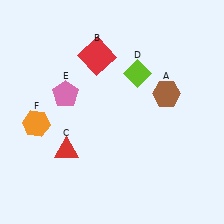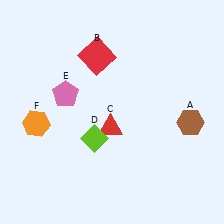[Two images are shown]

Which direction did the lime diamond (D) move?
The lime diamond (D) moved down.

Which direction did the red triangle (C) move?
The red triangle (C) moved right.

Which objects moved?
The objects that moved are: the brown hexagon (A), the red triangle (C), the lime diamond (D).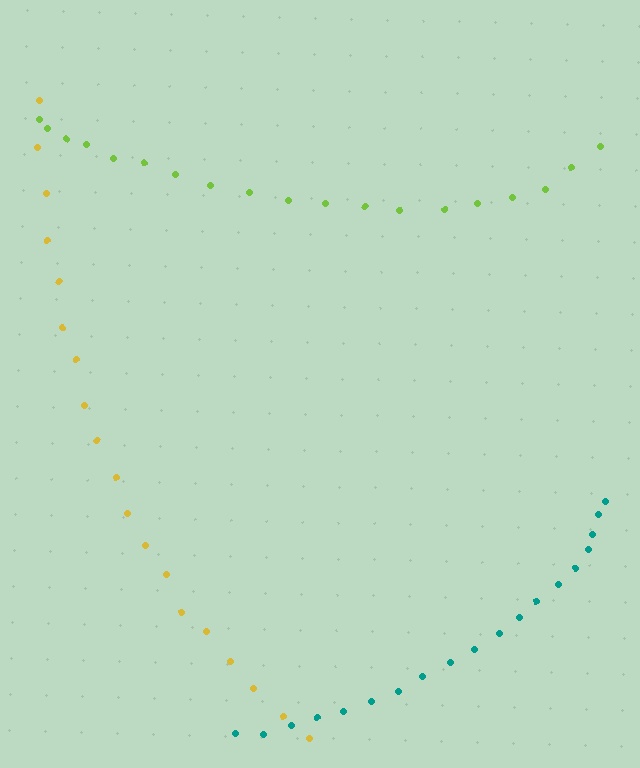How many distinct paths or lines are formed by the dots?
There are 3 distinct paths.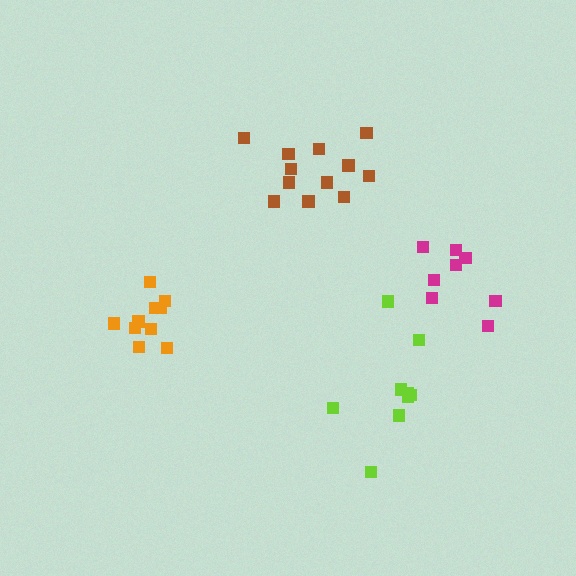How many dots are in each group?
Group 1: 10 dots, Group 2: 9 dots, Group 3: 12 dots, Group 4: 8 dots (39 total).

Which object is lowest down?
The lime cluster is bottommost.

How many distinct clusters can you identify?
There are 4 distinct clusters.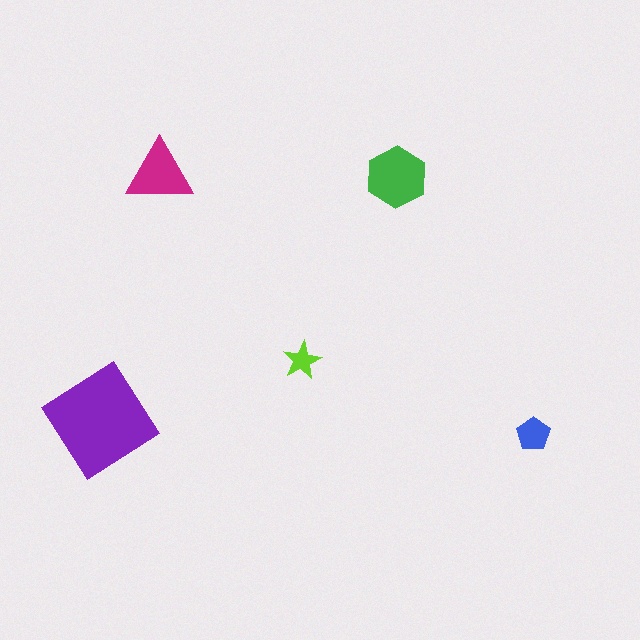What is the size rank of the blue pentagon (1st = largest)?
4th.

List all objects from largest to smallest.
The purple diamond, the green hexagon, the magenta triangle, the blue pentagon, the lime star.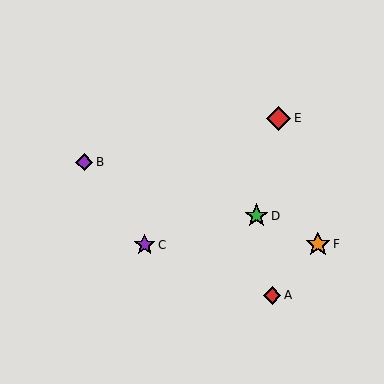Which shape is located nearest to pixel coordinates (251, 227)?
The green star (labeled D) at (256, 216) is nearest to that location.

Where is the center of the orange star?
The center of the orange star is at (318, 244).